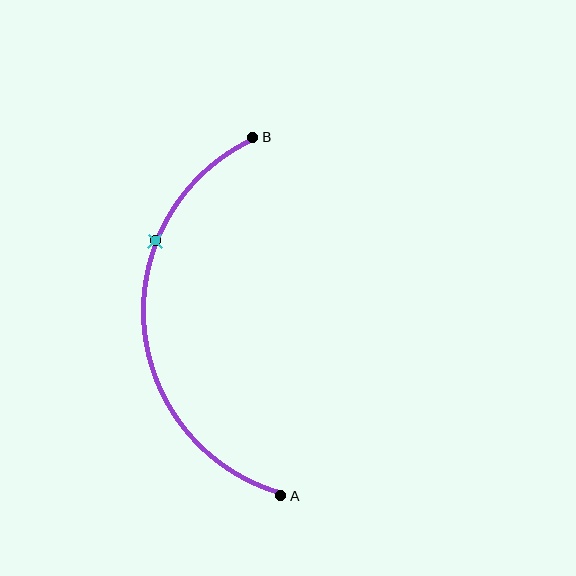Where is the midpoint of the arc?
The arc midpoint is the point on the curve farthest from the straight line joining A and B. It sits to the left of that line.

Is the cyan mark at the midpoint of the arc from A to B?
No. The cyan mark lies on the arc but is closer to endpoint B. The arc midpoint would be at the point on the curve equidistant along the arc from both A and B.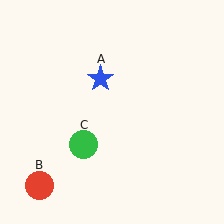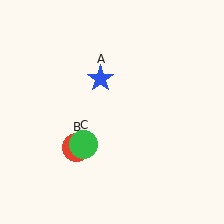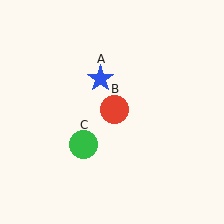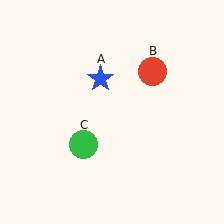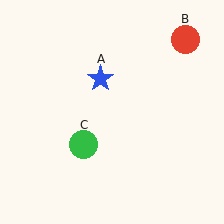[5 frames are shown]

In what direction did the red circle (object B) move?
The red circle (object B) moved up and to the right.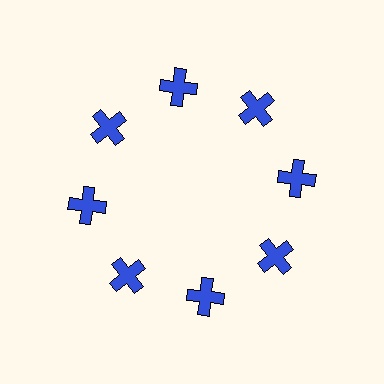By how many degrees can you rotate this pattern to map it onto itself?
The pattern maps onto itself every 45 degrees of rotation.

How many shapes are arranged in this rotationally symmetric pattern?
There are 8 shapes, arranged in 8 groups of 1.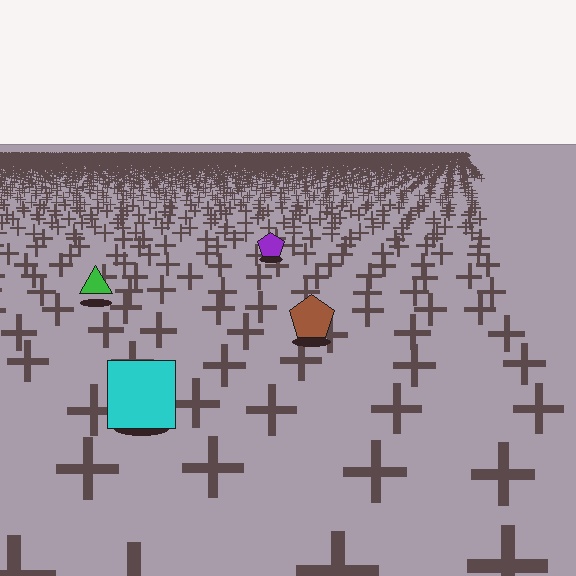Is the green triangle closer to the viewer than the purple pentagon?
Yes. The green triangle is closer — you can tell from the texture gradient: the ground texture is coarser near it.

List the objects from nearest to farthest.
From nearest to farthest: the cyan square, the brown pentagon, the green triangle, the purple pentagon.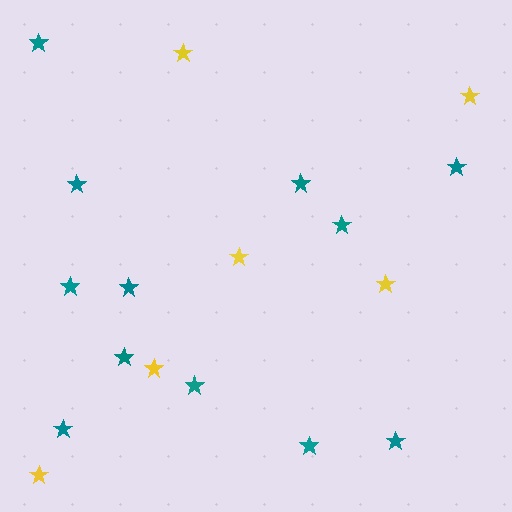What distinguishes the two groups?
There are 2 groups: one group of yellow stars (6) and one group of teal stars (12).